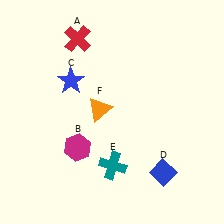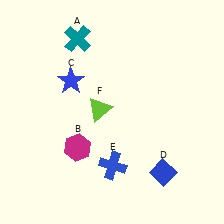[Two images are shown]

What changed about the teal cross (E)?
In Image 1, E is teal. In Image 2, it changed to blue.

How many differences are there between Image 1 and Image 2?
There are 3 differences between the two images.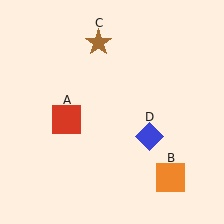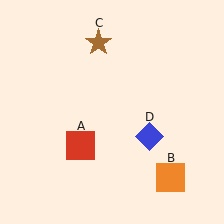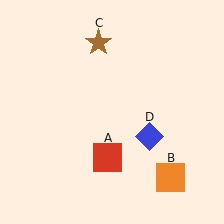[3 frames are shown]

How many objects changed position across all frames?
1 object changed position: red square (object A).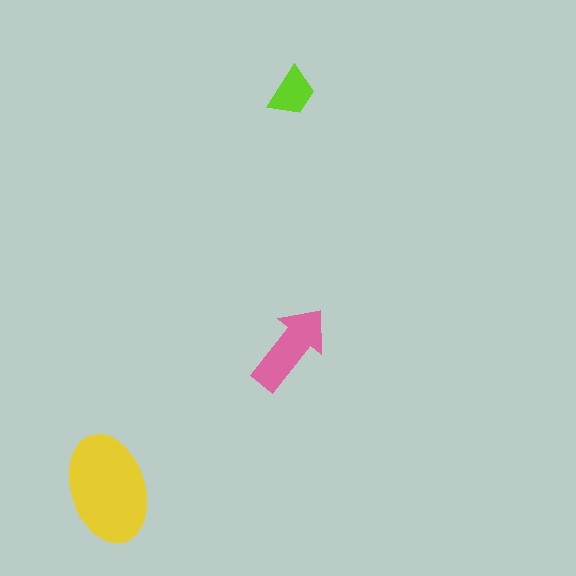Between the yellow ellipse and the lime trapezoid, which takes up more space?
The yellow ellipse.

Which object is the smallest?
The lime trapezoid.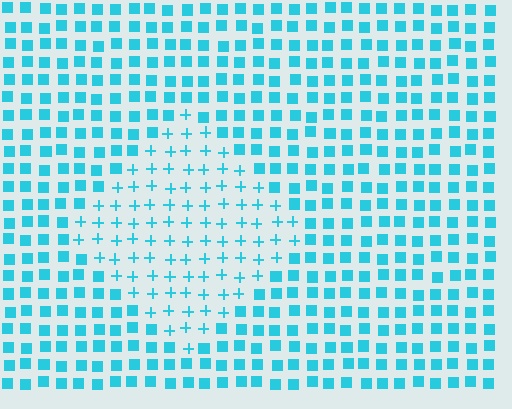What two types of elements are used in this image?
The image uses plus signs inside the diamond region and squares outside it.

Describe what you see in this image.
The image is filled with small cyan elements arranged in a uniform grid. A diamond-shaped region contains plus signs, while the surrounding area contains squares. The boundary is defined purely by the change in element shape.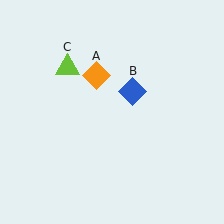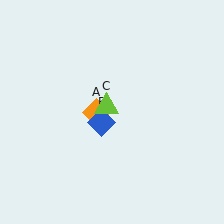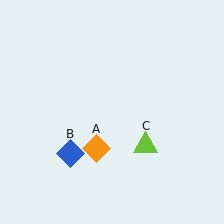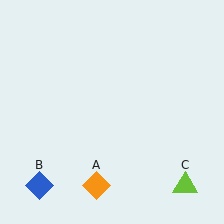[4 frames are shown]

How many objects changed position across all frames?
3 objects changed position: orange diamond (object A), blue diamond (object B), lime triangle (object C).